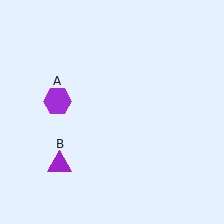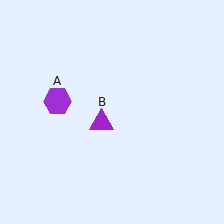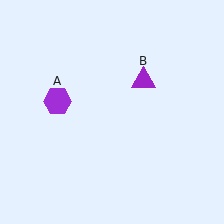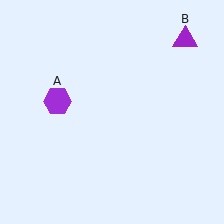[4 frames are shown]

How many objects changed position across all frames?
1 object changed position: purple triangle (object B).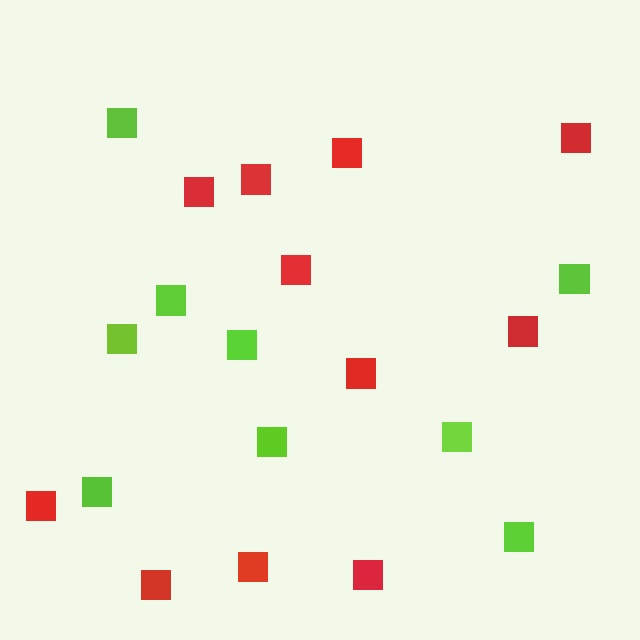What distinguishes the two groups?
There are 2 groups: one group of lime squares (9) and one group of red squares (11).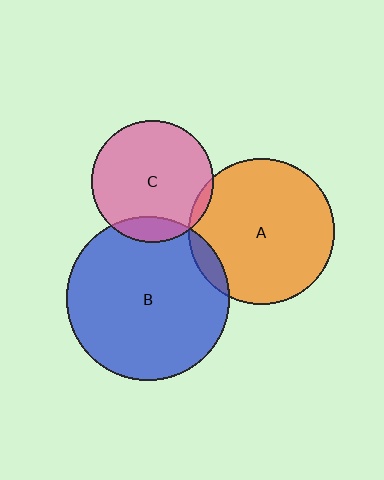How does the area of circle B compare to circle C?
Approximately 1.8 times.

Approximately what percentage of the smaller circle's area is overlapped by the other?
Approximately 10%.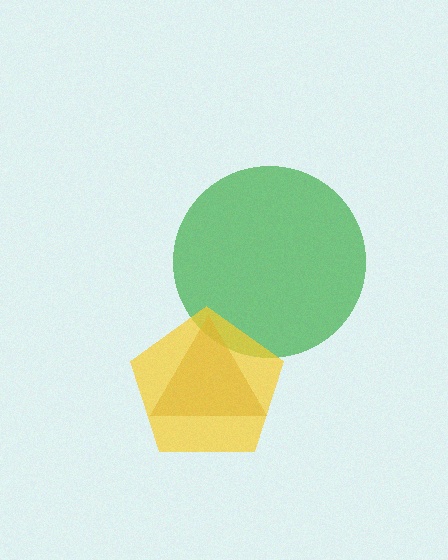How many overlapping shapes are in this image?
There are 3 overlapping shapes in the image.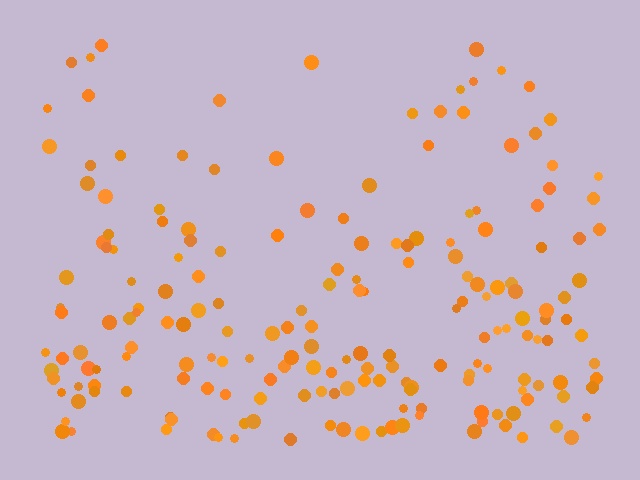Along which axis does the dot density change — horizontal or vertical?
Vertical.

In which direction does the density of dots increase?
From top to bottom, with the bottom side densest.